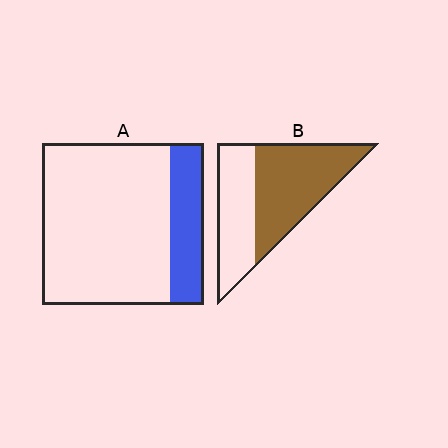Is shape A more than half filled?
No.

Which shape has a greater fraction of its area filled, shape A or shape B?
Shape B.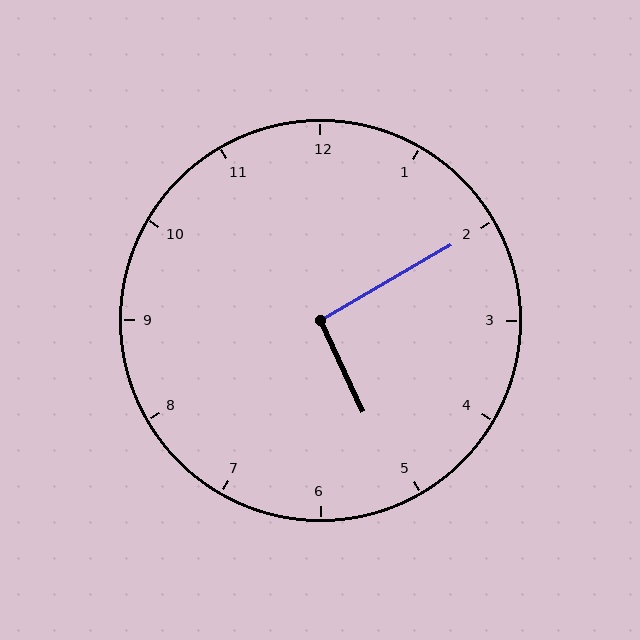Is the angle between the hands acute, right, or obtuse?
It is right.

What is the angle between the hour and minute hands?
Approximately 95 degrees.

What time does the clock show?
5:10.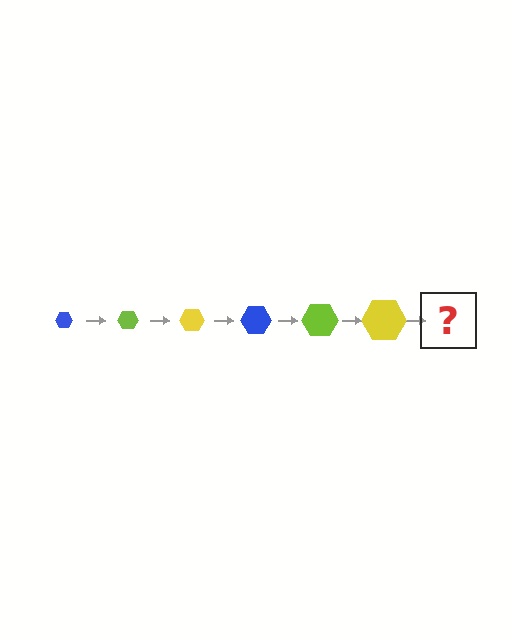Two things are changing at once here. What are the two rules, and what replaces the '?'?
The two rules are that the hexagon grows larger each step and the color cycles through blue, lime, and yellow. The '?' should be a blue hexagon, larger than the previous one.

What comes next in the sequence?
The next element should be a blue hexagon, larger than the previous one.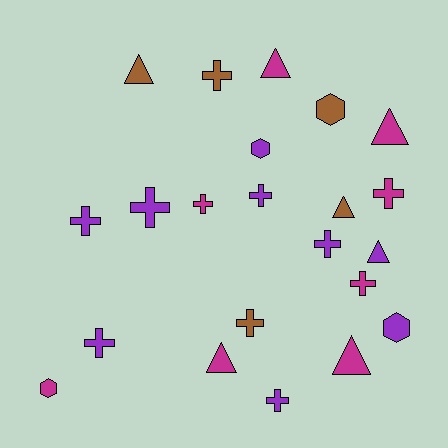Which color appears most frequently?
Purple, with 9 objects.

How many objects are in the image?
There are 22 objects.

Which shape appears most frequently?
Cross, with 11 objects.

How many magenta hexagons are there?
There is 1 magenta hexagon.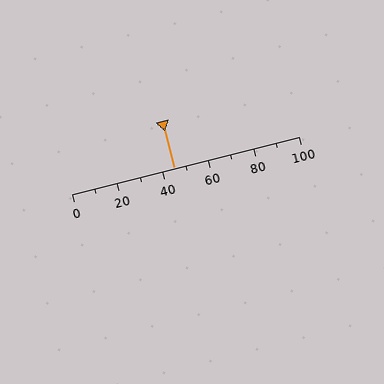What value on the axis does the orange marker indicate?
The marker indicates approximately 45.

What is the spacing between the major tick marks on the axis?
The major ticks are spaced 20 apart.